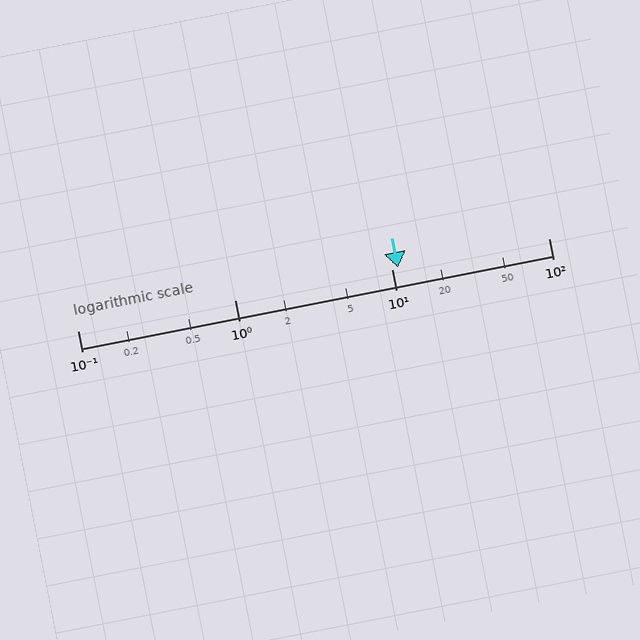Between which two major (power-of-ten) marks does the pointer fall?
The pointer is between 10 and 100.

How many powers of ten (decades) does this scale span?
The scale spans 3 decades, from 0.1 to 100.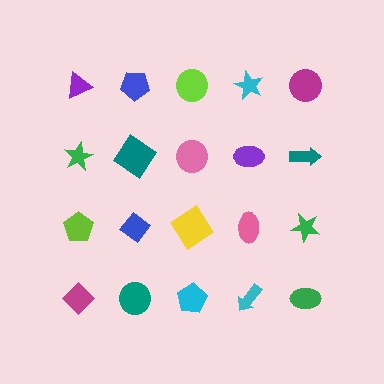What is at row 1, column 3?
A lime circle.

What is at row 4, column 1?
A magenta diamond.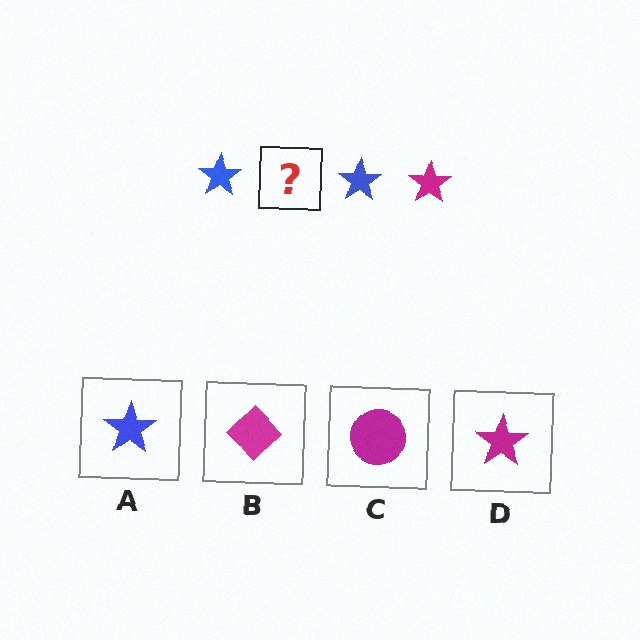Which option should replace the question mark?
Option D.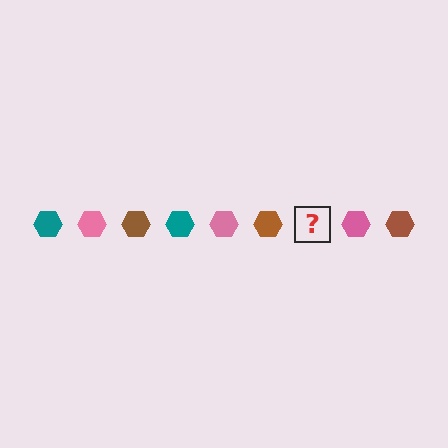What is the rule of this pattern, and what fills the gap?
The rule is that the pattern cycles through teal, pink, brown hexagons. The gap should be filled with a teal hexagon.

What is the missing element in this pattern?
The missing element is a teal hexagon.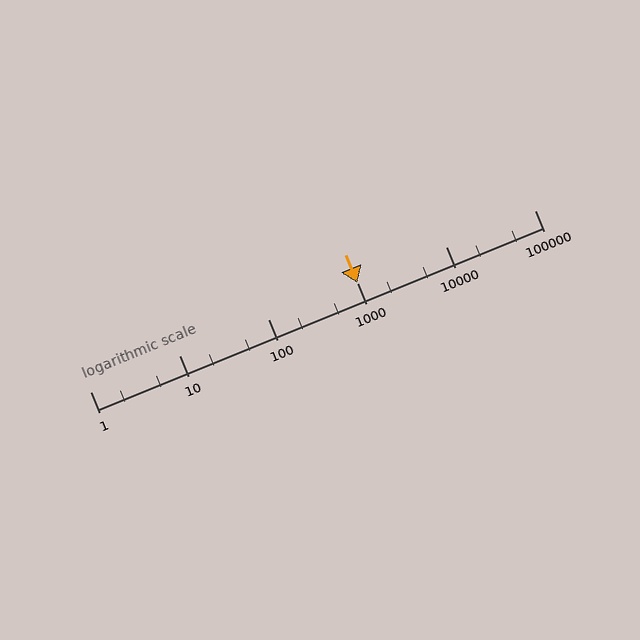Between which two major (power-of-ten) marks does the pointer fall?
The pointer is between 1000 and 10000.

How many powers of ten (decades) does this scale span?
The scale spans 5 decades, from 1 to 100000.